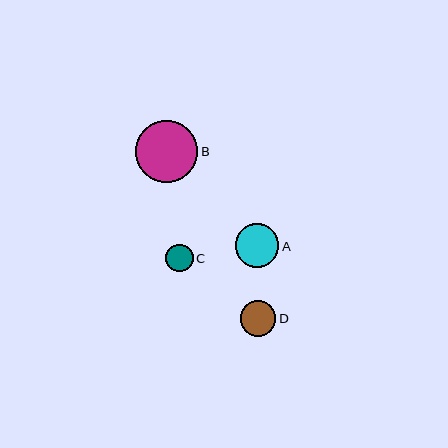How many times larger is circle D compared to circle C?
Circle D is approximately 1.3 times the size of circle C.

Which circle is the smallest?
Circle C is the smallest with a size of approximately 27 pixels.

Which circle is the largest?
Circle B is the largest with a size of approximately 62 pixels.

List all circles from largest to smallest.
From largest to smallest: B, A, D, C.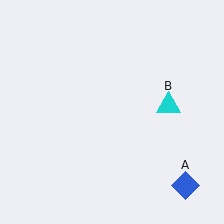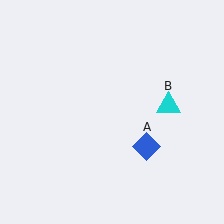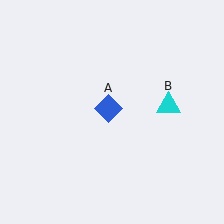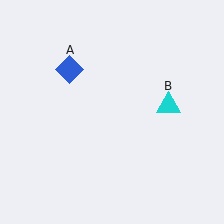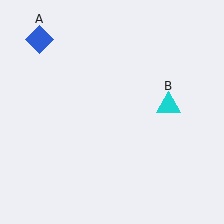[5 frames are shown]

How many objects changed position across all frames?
1 object changed position: blue diamond (object A).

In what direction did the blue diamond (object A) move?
The blue diamond (object A) moved up and to the left.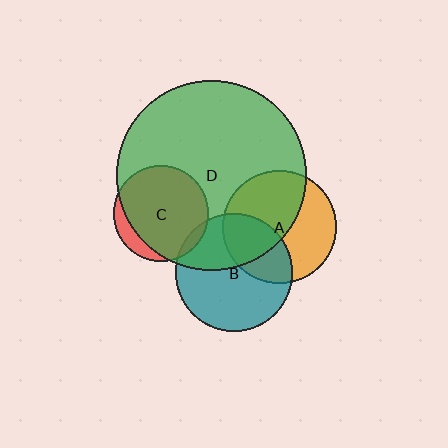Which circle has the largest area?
Circle D (green).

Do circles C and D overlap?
Yes.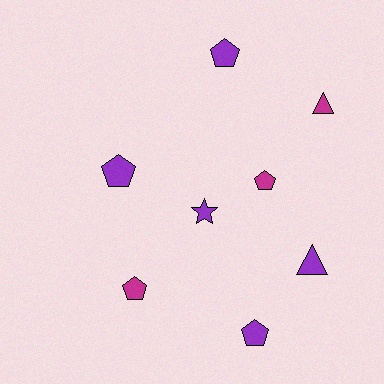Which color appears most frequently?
Purple, with 5 objects.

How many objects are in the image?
There are 8 objects.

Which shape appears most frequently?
Pentagon, with 5 objects.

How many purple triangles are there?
There is 1 purple triangle.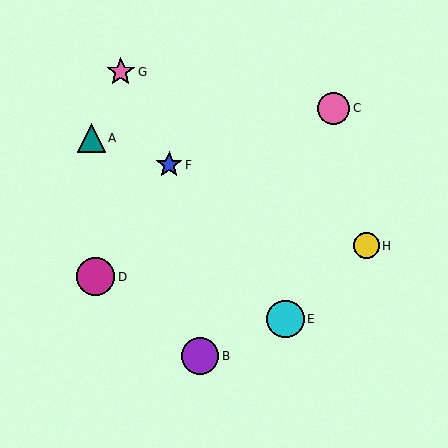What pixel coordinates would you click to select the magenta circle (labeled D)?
Click at (95, 277) to select the magenta circle D.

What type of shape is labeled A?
Shape A is a teal triangle.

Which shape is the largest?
The magenta circle (labeled D) is the largest.